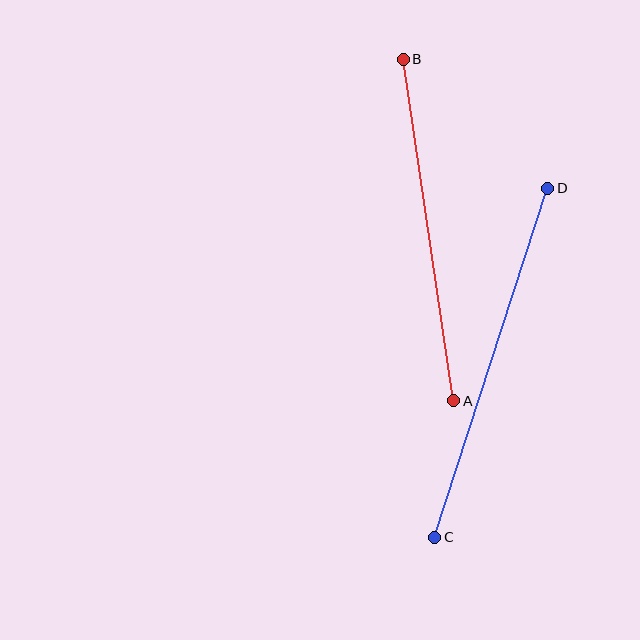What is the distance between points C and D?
The distance is approximately 367 pixels.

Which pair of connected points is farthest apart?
Points C and D are farthest apart.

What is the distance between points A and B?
The distance is approximately 345 pixels.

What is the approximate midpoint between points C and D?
The midpoint is at approximately (491, 363) pixels.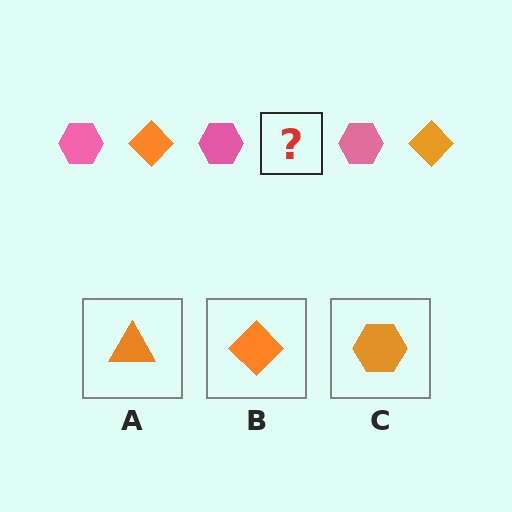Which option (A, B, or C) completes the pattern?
B.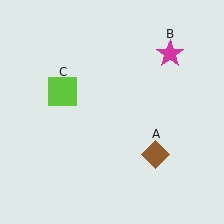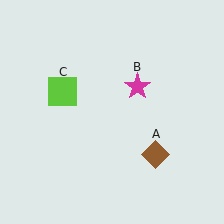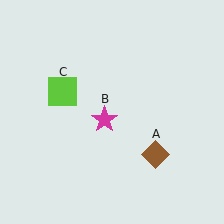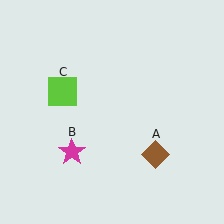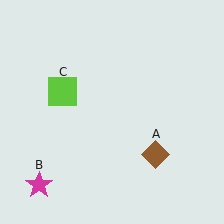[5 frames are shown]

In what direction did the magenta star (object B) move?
The magenta star (object B) moved down and to the left.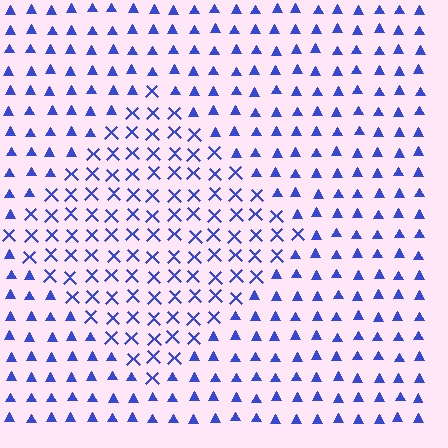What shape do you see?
I see a diamond.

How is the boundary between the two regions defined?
The boundary is defined by a change in element shape: X marks inside vs. triangles outside. All elements share the same color and spacing.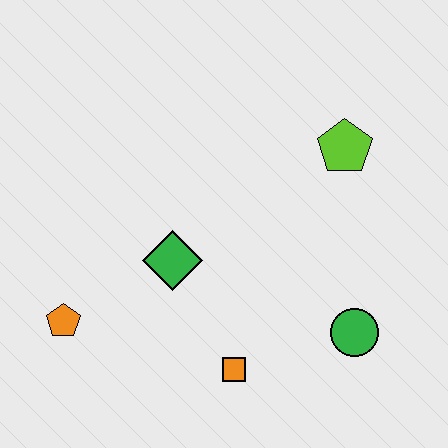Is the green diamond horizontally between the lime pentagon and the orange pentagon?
Yes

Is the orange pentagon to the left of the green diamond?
Yes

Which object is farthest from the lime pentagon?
The orange pentagon is farthest from the lime pentagon.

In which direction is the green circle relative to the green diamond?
The green circle is to the right of the green diamond.